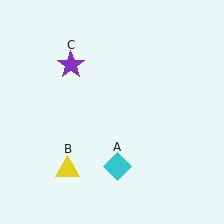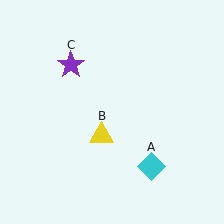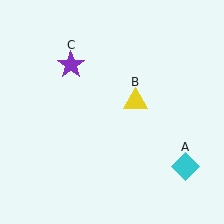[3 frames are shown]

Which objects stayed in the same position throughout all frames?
Purple star (object C) remained stationary.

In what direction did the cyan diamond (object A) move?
The cyan diamond (object A) moved right.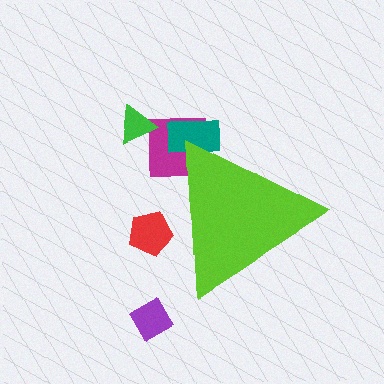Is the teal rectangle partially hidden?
Yes, the teal rectangle is partially hidden behind the lime triangle.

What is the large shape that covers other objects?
A lime triangle.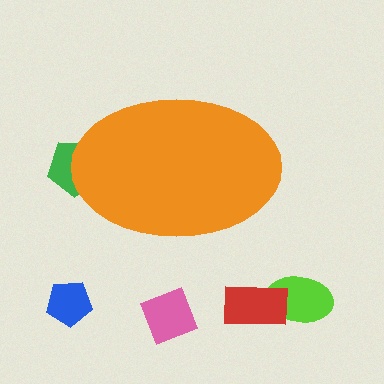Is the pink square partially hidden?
No, the pink square is fully visible.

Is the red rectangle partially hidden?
No, the red rectangle is fully visible.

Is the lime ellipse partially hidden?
No, the lime ellipse is fully visible.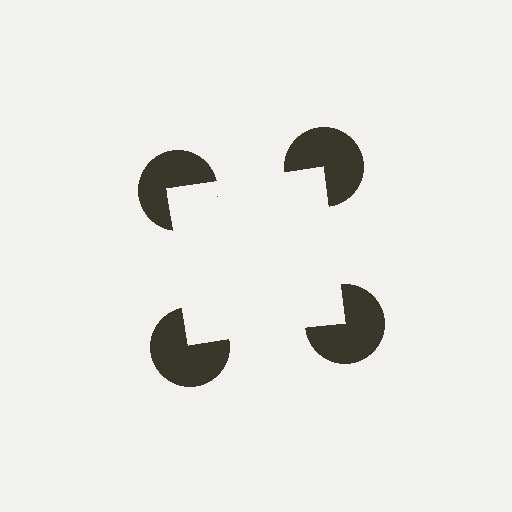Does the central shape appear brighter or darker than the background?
It typically appears slightly brighter than the background, even though no actual brightness change is drawn.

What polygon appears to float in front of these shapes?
An illusory square — its edges are inferred from the aligned wedge cuts in the pac-man discs, not physically drawn.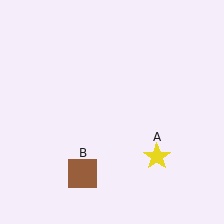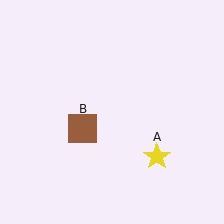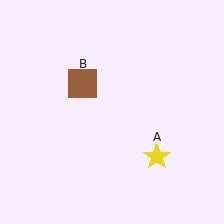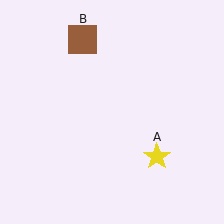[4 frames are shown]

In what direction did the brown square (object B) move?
The brown square (object B) moved up.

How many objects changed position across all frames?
1 object changed position: brown square (object B).